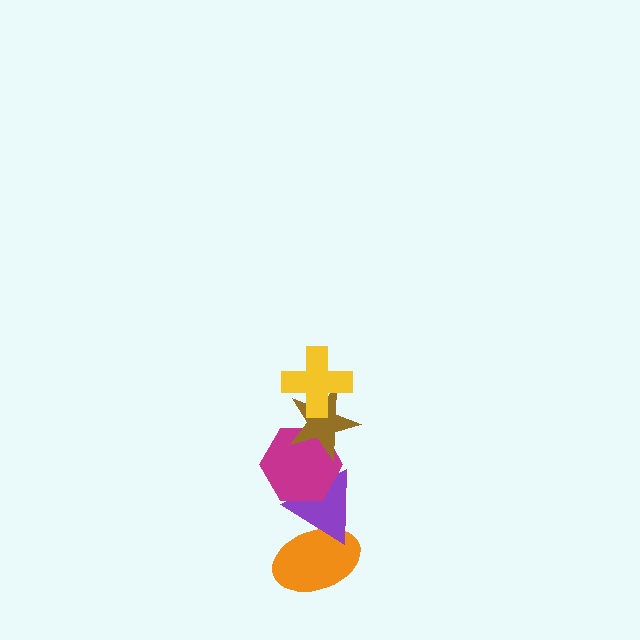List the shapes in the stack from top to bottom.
From top to bottom: the yellow cross, the brown star, the magenta hexagon, the purple triangle, the orange ellipse.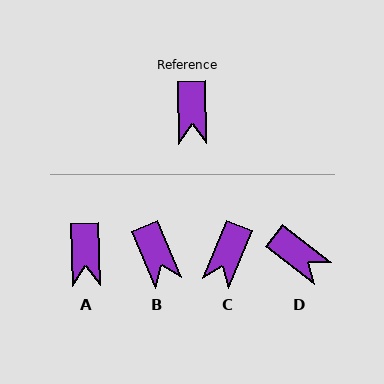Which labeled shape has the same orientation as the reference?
A.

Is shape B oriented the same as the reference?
No, it is off by about 21 degrees.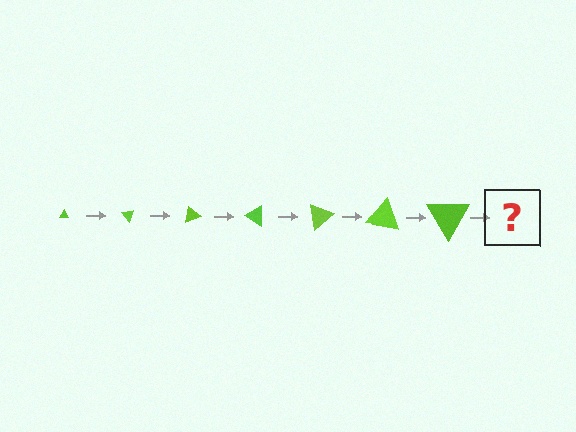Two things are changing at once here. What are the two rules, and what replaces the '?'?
The two rules are that the triangle grows larger each step and it rotates 50 degrees each step. The '?' should be a triangle, larger than the previous one and rotated 350 degrees from the start.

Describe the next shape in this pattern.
It should be a triangle, larger than the previous one and rotated 350 degrees from the start.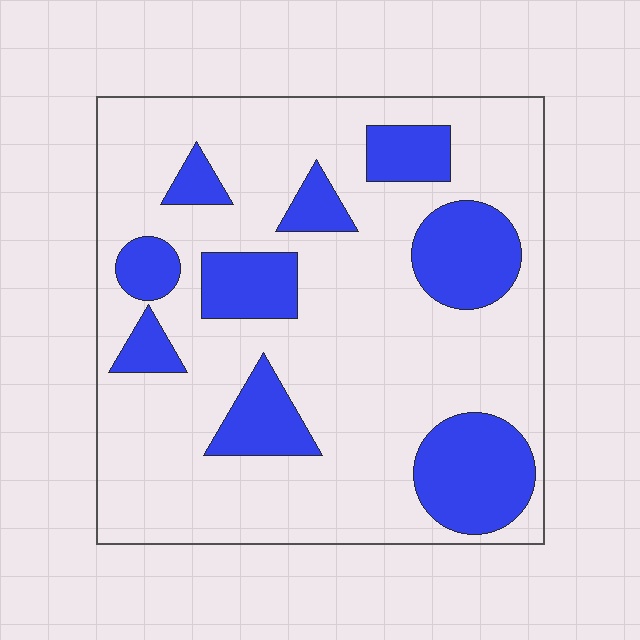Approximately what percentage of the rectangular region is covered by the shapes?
Approximately 25%.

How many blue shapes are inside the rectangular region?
9.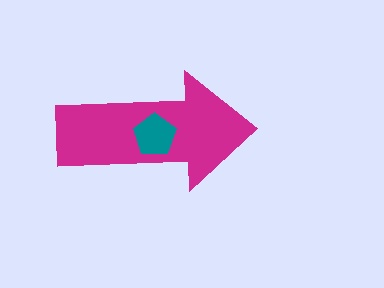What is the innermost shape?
The teal pentagon.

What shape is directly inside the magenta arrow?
The teal pentagon.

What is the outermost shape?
The magenta arrow.